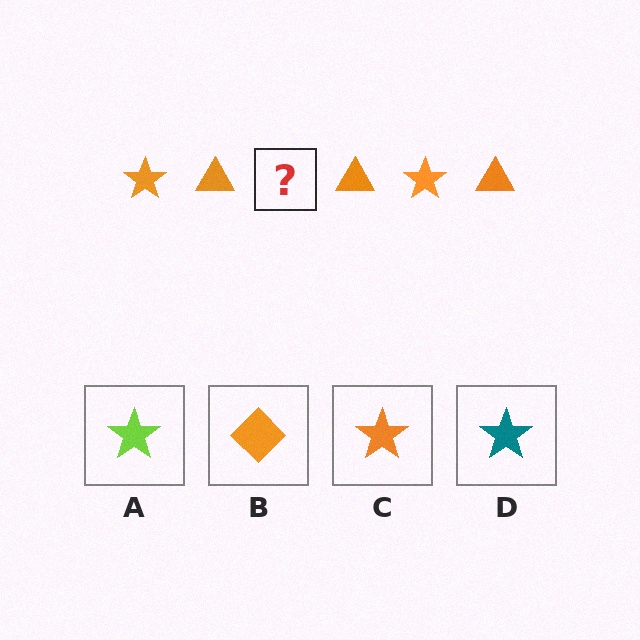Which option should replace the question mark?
Option C.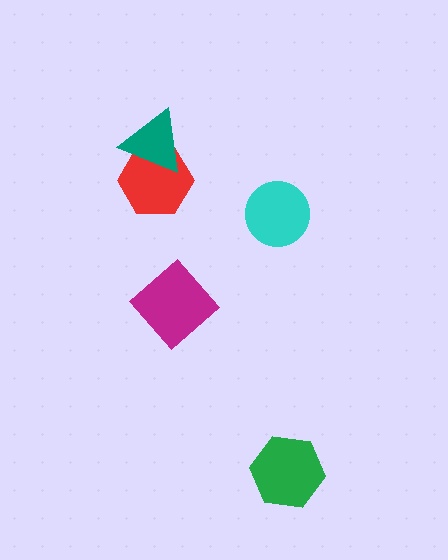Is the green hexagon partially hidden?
No, no other shape covers it.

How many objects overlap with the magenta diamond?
0 objects overlap with the magenta diamond.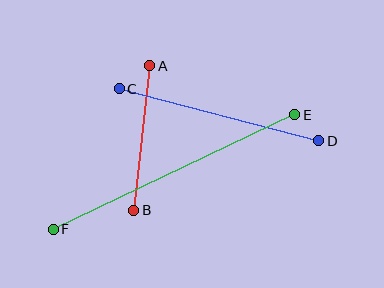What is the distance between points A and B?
The distance is approximately 146 pixels.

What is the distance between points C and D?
The distance is approximately 206 pixels.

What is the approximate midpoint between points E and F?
The midpoint is at approximately (174, 172) pixels.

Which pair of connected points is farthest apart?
Points E and F are farthest apart.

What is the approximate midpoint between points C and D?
The midpoint is at approximately (219, 115) pixels.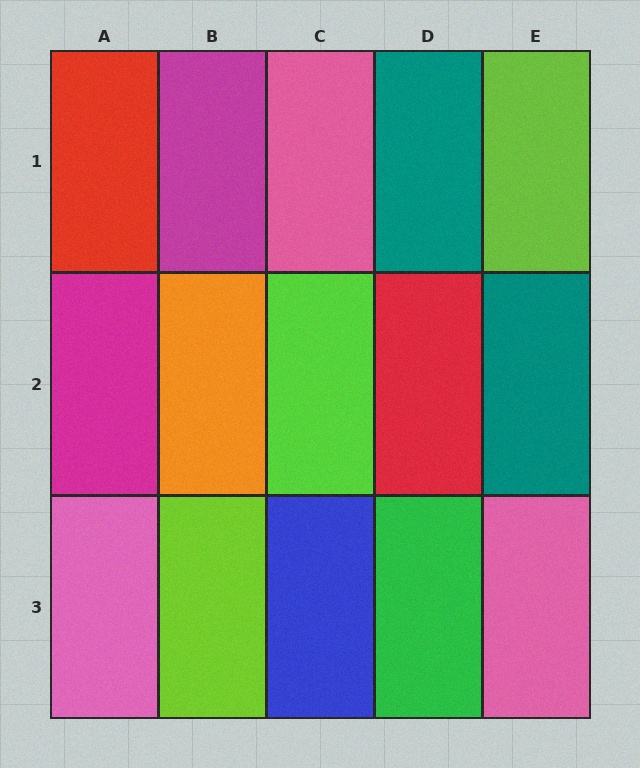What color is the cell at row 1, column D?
Teal.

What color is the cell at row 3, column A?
Pink.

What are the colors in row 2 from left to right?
Magenta, orange, lime, red, teal.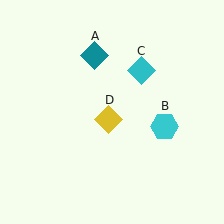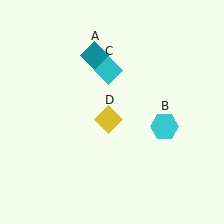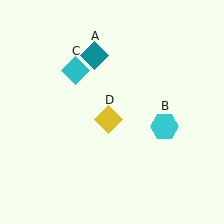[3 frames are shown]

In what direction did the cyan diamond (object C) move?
The cyan diamond (object C) moved left.